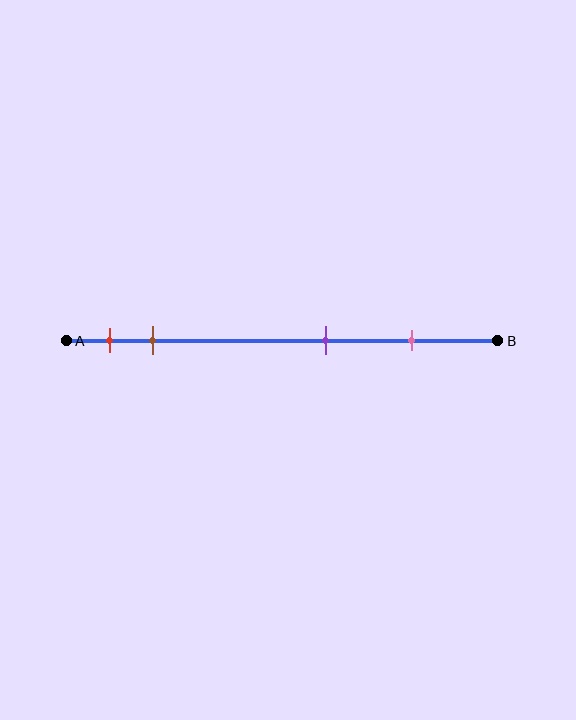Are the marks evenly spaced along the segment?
No, the marks are not evenly spaced.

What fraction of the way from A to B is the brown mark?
The brown mark is approximately 20% (0.2) of the way from A to B.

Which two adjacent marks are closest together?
The red and brown marks are the closest adjacent pair.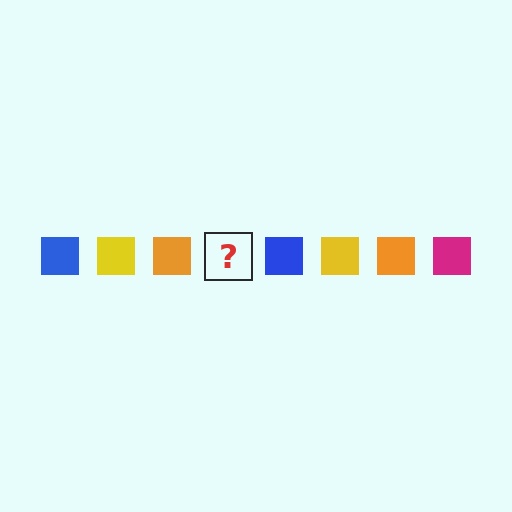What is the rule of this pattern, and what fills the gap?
The rule is that the pattern cycles through blue, yellow, orange, magenta squares. The gap should be filled with a magenta square.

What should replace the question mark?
The question mark should be replaced with a magenta square.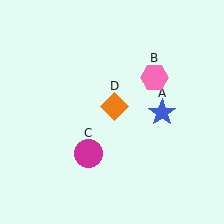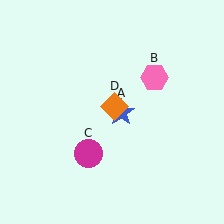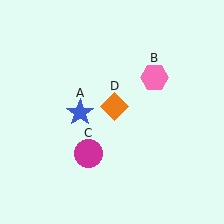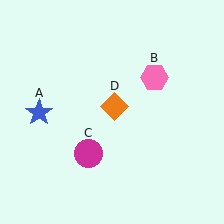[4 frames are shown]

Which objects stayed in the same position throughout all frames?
Pink hexagon (object B) and magenta circle (object C) and orange diamond (object D) remained stationary.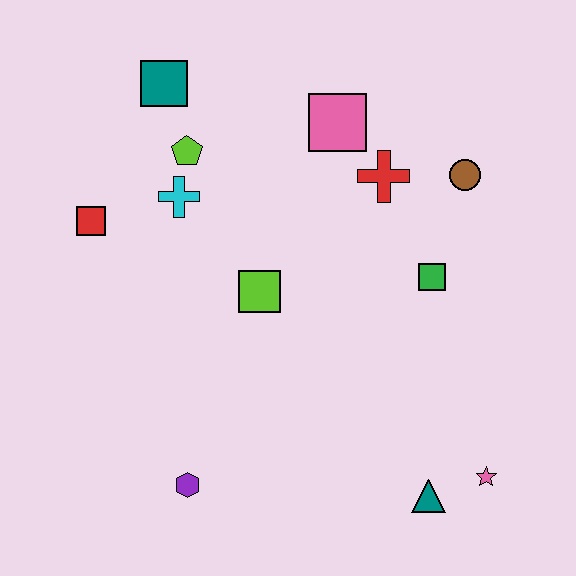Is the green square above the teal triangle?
Yes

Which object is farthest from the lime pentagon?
The pink star is farthest from the lime pentagon.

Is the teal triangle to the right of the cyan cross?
Yes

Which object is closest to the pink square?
The red cross is closest to the pink square.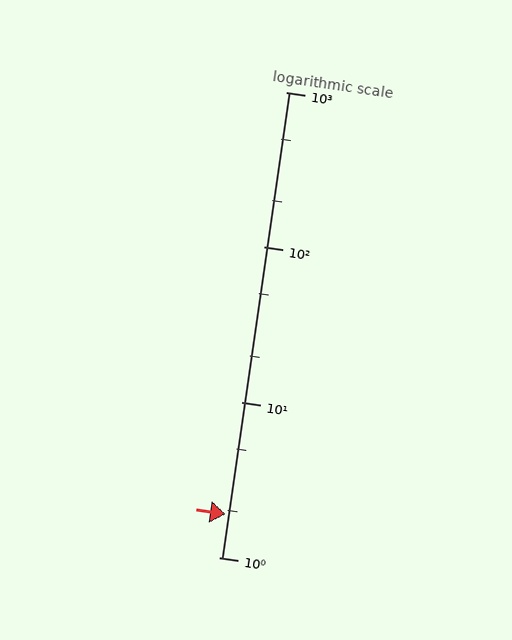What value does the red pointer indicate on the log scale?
The pointer indicates approximately 1.9.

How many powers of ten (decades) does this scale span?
The scale spans 3 decades, from 1 to 1000.